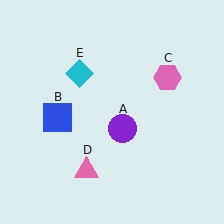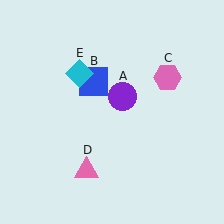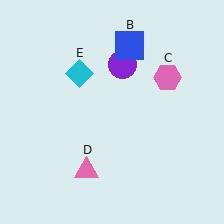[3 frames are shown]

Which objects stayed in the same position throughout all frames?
Pink hexagon (object C) and pink triangle (object D) and cyan diamond (object E) remained stationary.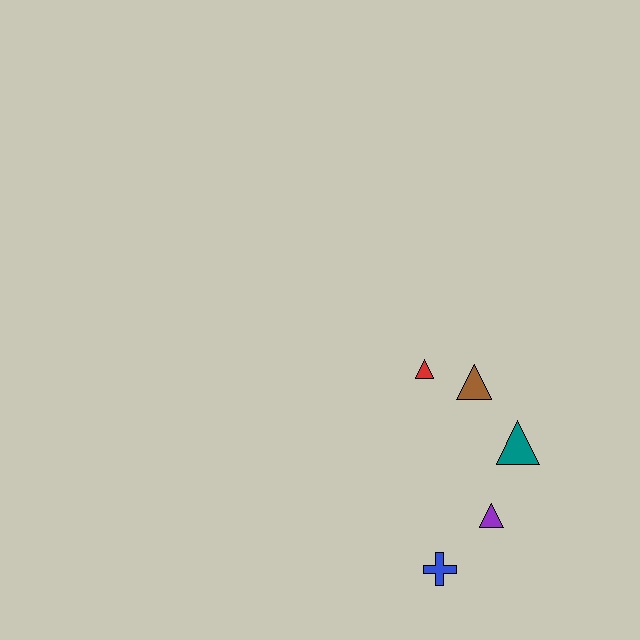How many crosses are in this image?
There is 1 cross.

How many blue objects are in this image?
There is 1 blue object.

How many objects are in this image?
There are 5 objects.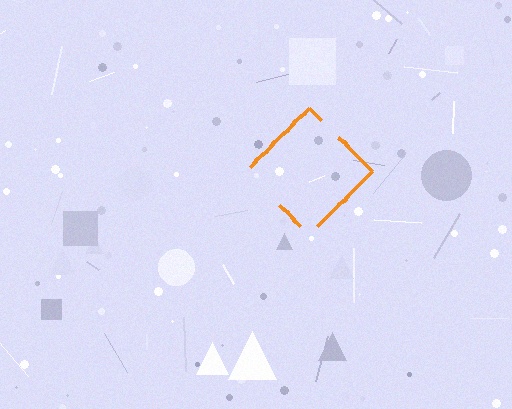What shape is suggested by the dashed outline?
The dashed outline suggests a diamond.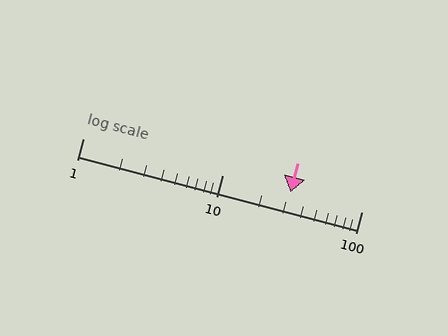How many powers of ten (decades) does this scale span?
The scale spans 2 decades, from 1 to 100.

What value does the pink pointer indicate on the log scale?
The pointer indicates approximately 31.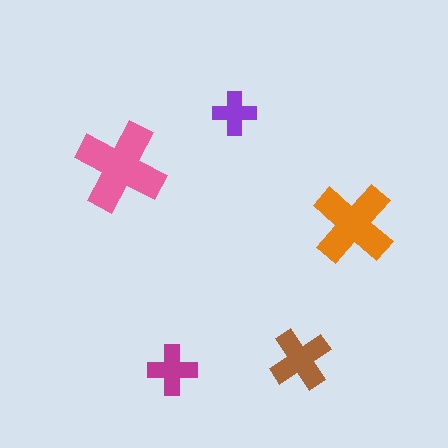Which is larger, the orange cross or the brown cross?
The orange one.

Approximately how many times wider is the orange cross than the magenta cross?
About 1.5 times wider.